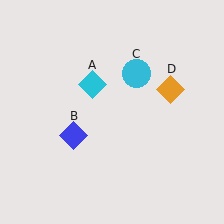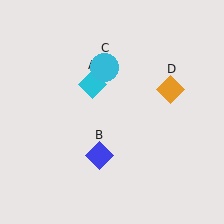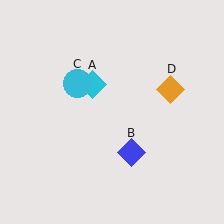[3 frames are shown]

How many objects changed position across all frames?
2 objects changed position: blue diamond (object B), cyan circle (object C).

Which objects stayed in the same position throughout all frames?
Cyan diamond (object A) and orange diamond (object D) remained stationary.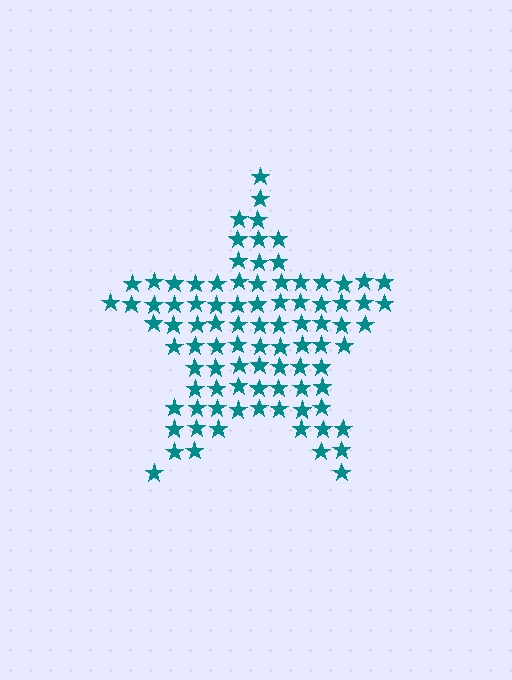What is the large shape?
The large shape is a star.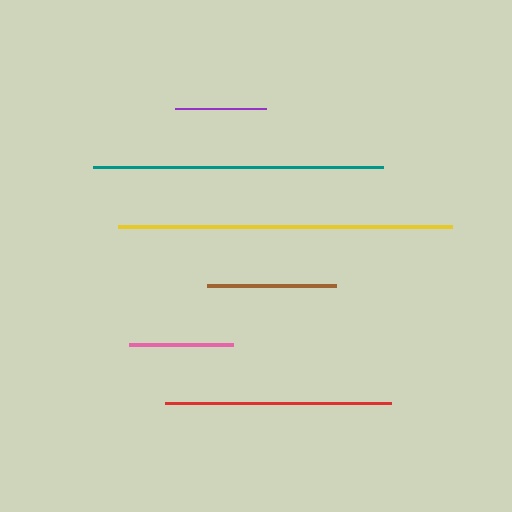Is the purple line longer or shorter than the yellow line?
The yellow line is longer than the purple line.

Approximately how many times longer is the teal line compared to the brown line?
The teal line is approximately 2.2 times the length of the brown line.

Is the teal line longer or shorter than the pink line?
The teal line is longer than the pink line.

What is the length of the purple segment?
The purple segment is approximately 91 pixels long.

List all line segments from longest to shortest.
From longest to shortest: yellow, teal, red, brown, pink, purple.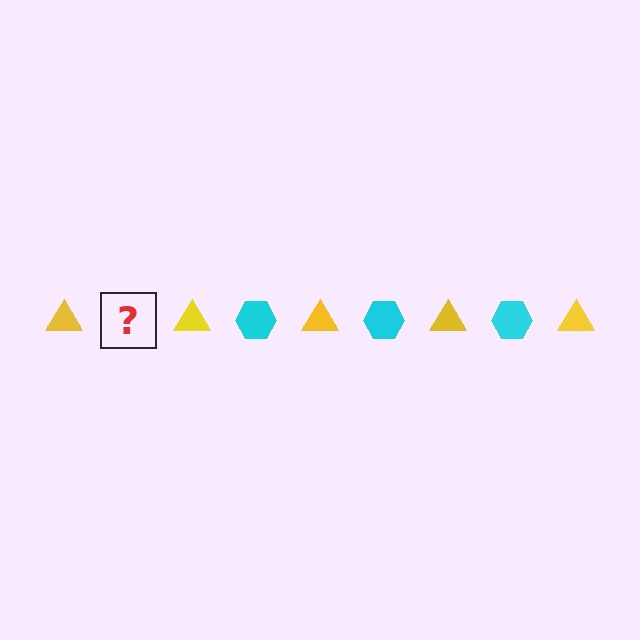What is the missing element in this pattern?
The missing element is a cyan hexagon.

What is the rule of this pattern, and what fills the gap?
The rule is that the pattern alternates between yellow triangle and cyan hexagon. The gap should be filled with a cyan hexagon.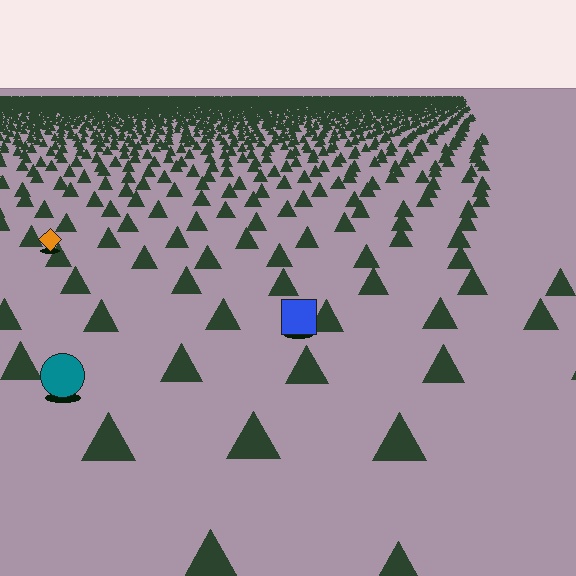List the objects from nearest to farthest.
From nearest to farthest: the teal circle, the blue square, the orange diamond.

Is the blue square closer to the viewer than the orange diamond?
Yes. The blue square is closer — you can tell from the texture gradient: the ground texture is coarser near it.